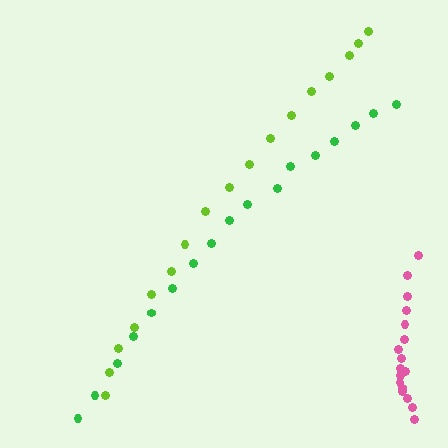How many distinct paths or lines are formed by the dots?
There are 3 distinct paths.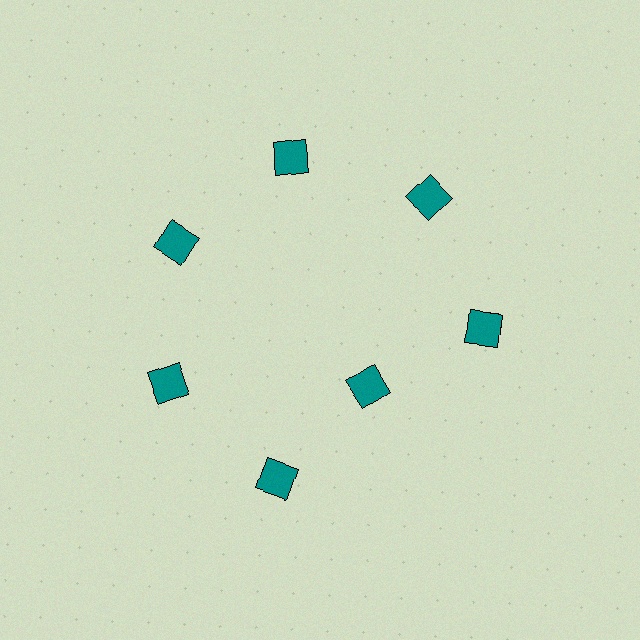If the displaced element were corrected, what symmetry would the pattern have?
It would have 7-fold rotational symmetry — the pattern would map onto itself every 51 degrees.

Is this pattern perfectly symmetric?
No. The 7 teal diamonds are arranged in a ring, but one element near the 5 o'clock position is pulled inward toward the center, breaking the 7-fold rotational symmetry.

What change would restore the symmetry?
The symmetry would be restored by moving it outward, back onto the ring so that all 7 diamonds sit at equal angles and equal distance from the center.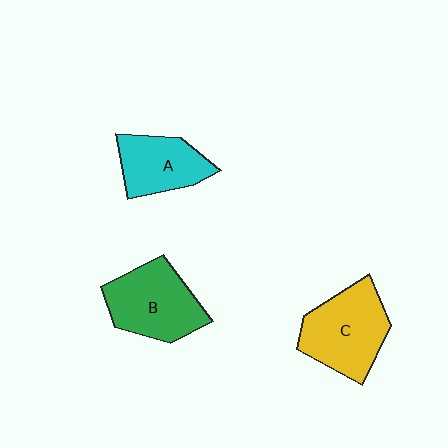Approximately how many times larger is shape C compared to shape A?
Approximately 1.4 times.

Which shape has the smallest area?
Shape A (cyan).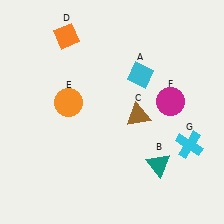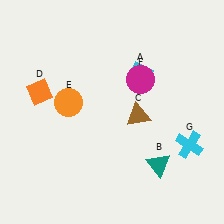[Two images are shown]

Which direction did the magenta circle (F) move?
The magenta circle (F) moved left.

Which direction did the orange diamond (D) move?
The orange diamond (D) moved down.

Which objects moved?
The objects that moved are: the orange diamond (D), the magenta circle (F).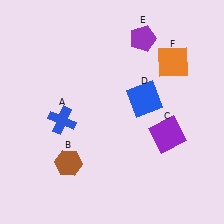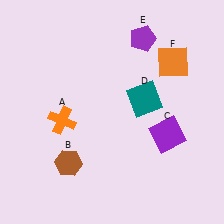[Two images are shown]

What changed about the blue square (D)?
In Image 1, D is blue. In Image 2, it changed to teal.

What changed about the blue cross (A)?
In Image 1, A is blue. In Image 2, it changed to orange.